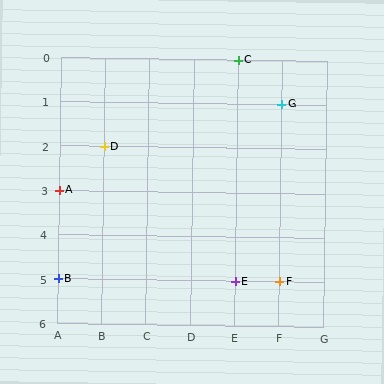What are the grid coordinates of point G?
Point G is at grid coordinates (F, 1).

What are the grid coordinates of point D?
Point D is at grid coordinates (B, 2).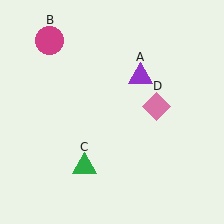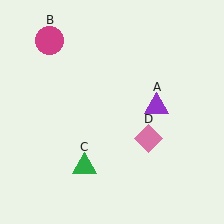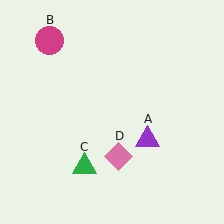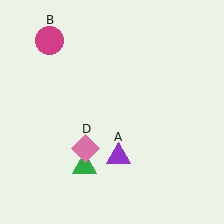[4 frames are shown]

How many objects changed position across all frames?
2 objects changed position: purple triangle (object A), pink diamond (object D).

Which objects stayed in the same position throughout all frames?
Magenta circle (object B) and green triangle (object C) remained stationary.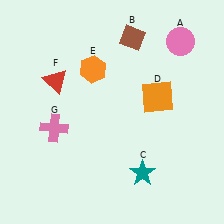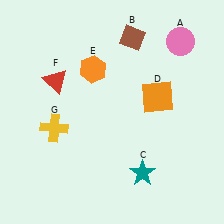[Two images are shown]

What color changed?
The cross (G) changed from pink in Image 1 to yellow in Image 2.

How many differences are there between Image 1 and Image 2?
There is 1 difference between the two images.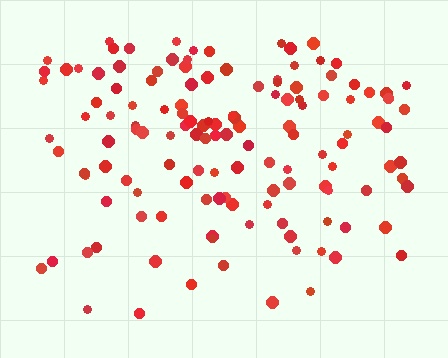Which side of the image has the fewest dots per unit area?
The bottom.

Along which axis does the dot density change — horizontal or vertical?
Vertical.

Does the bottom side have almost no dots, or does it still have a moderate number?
Still a moderate number, just noticeably fewer than the top.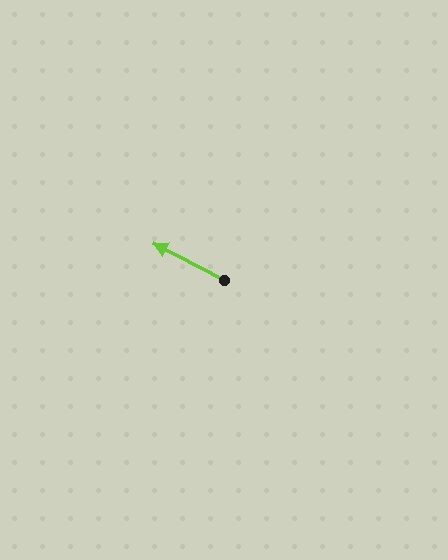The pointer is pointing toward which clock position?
Roughly 10 o'clock.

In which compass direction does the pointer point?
Northwest.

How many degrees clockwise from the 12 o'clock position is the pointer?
Approximately 297 degrees.